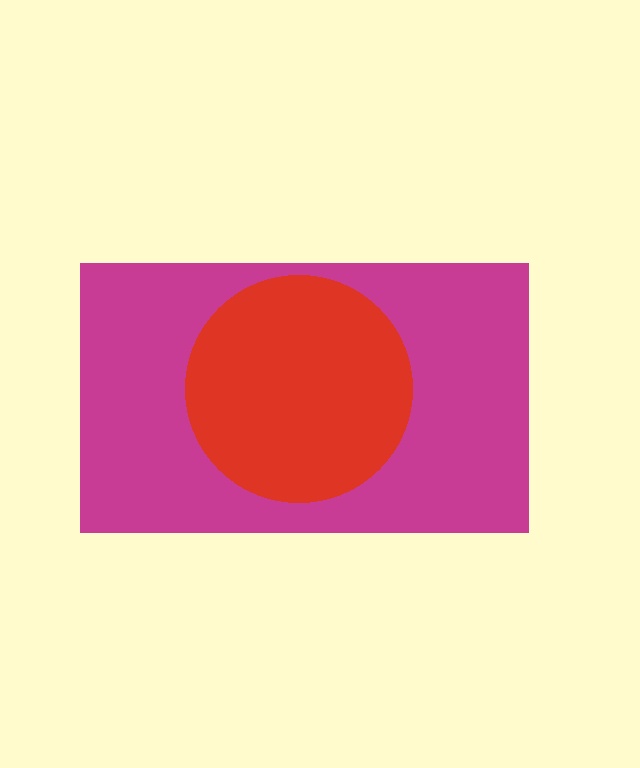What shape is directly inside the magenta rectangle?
The red circle.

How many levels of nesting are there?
2.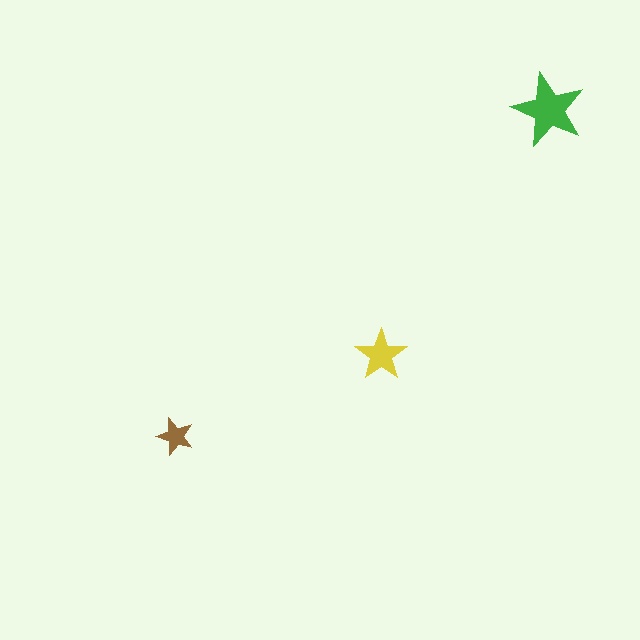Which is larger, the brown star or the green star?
The green one.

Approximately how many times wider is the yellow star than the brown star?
About 1.5 times wider.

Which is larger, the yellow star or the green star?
The green one.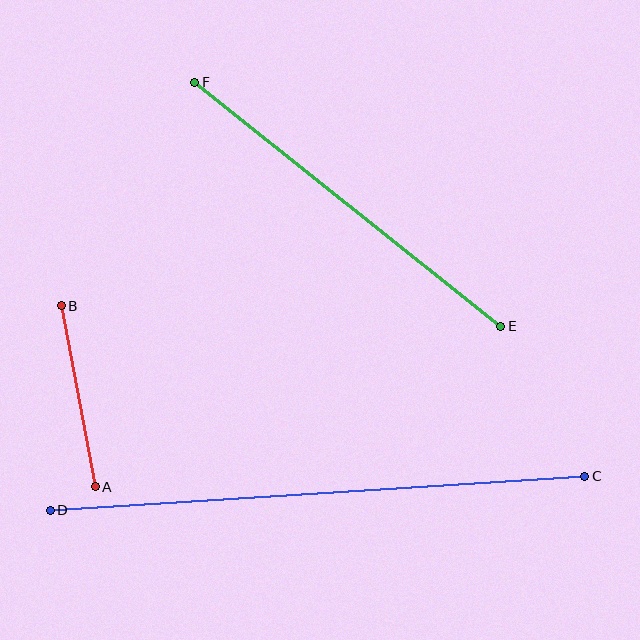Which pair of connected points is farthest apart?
Points C and D are farthest apart.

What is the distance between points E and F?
The distance is approximately 391 pixels.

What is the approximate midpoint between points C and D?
The midpoint is at approximately (318, 493) pixels.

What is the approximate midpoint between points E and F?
The midpoint is at approximately (348, 204) pixels.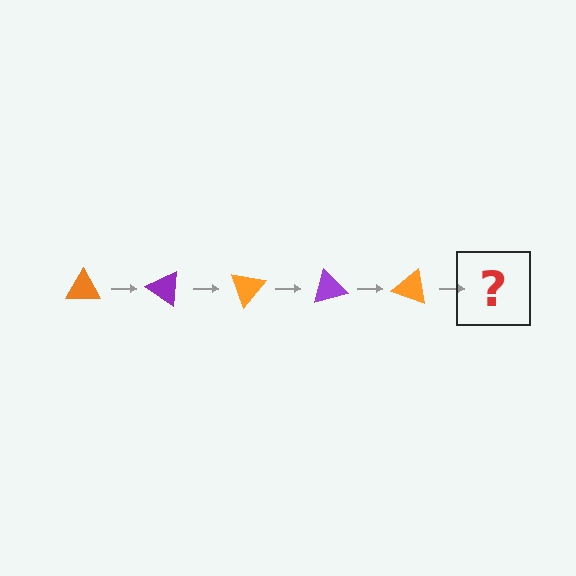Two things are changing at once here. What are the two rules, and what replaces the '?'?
The two rules are that it rotates 35 degrees each step and the color cycles through orange and purple. The '?' should be a purple triangle, rotated 175 degrees from the start.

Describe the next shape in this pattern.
It should be a purple triangle, rotated 175 degrees from the start.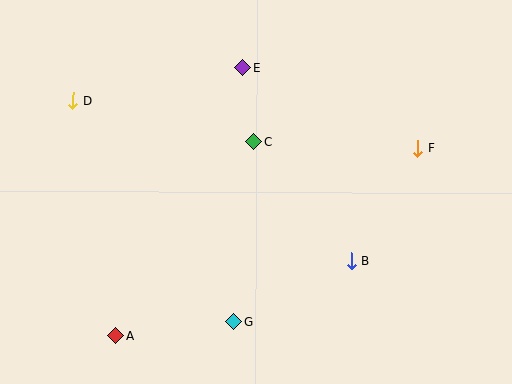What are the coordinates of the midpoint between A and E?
The midpoint between A and E is at (179, 202).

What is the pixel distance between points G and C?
The distance between G and C is 181 pixels.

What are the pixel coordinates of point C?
Point C is at (254, 142).